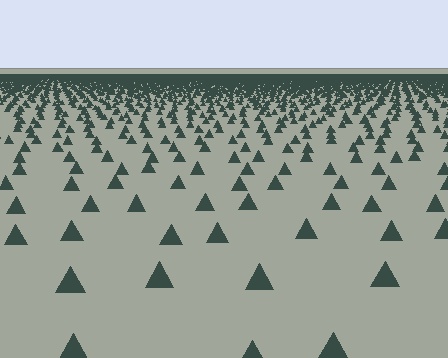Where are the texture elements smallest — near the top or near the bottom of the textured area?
Near the top.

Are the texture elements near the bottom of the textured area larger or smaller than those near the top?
Larger. Near the bottom, elements are closer to the viewer and appear at a bigger on-screen size.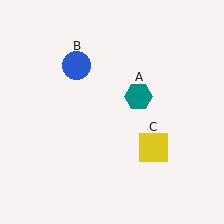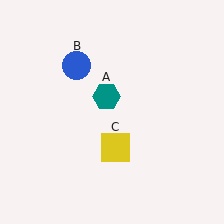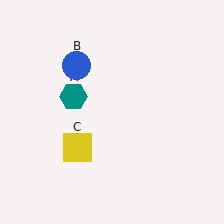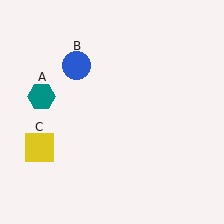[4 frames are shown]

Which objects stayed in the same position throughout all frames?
Blue circle (object B) remained stationary.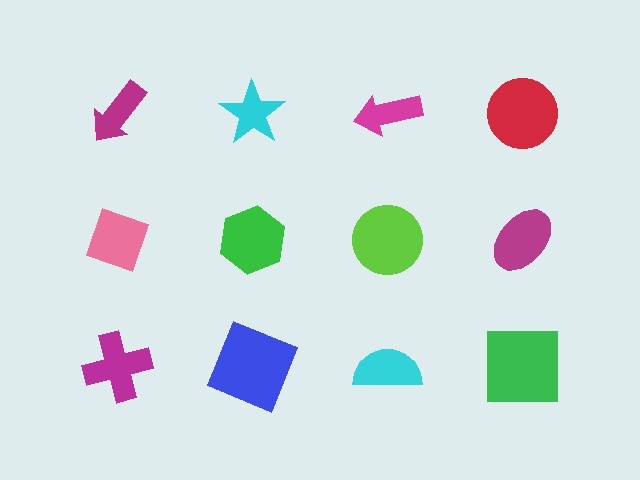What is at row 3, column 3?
A cyan semicircle.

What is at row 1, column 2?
A cyan star.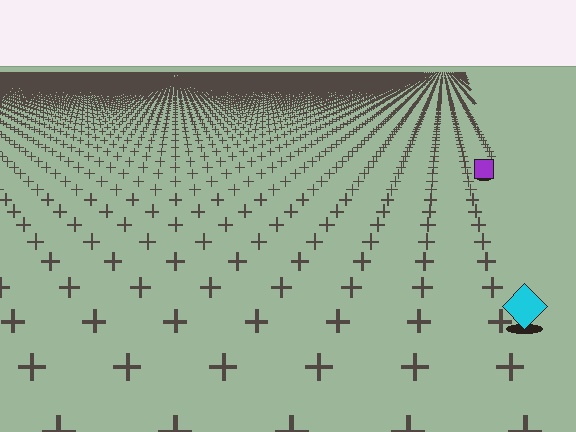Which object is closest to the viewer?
The cyan diamond is closest. The texture marks near it are larger and more spread out.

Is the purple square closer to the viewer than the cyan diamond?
No. The cyan diamond is closer — you can tell from the texture gradient: the ground texture is coarser near it.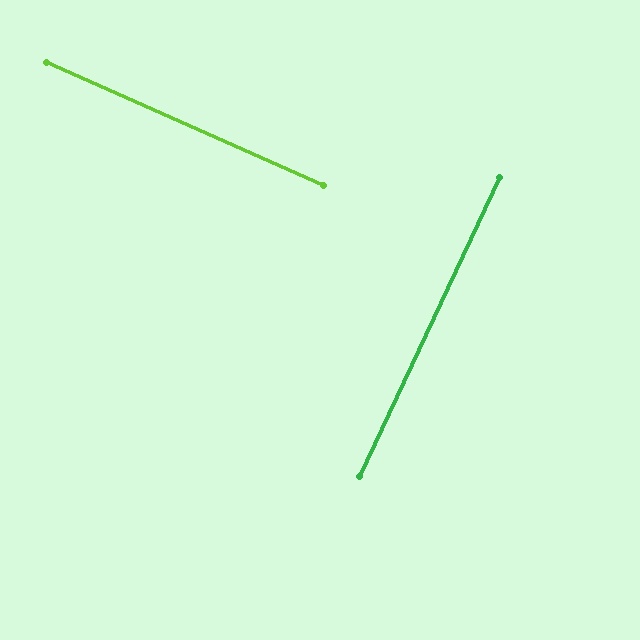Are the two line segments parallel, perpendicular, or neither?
Perpendicular — they meet at approximately 89°.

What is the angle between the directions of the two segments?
Approximately 89 degrees.